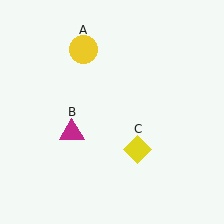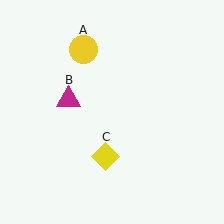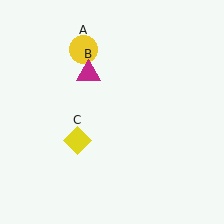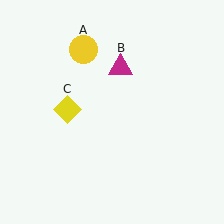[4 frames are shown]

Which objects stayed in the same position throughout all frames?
Yellow circle (object A) remained stationary.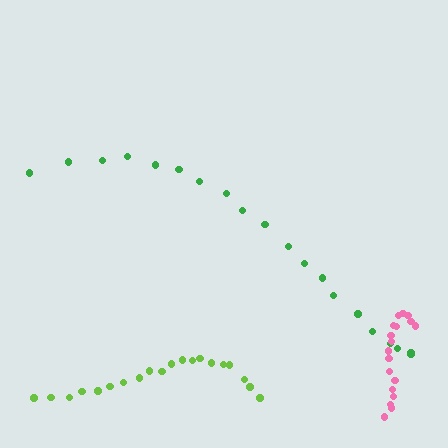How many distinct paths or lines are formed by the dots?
There are 3 distinct paths.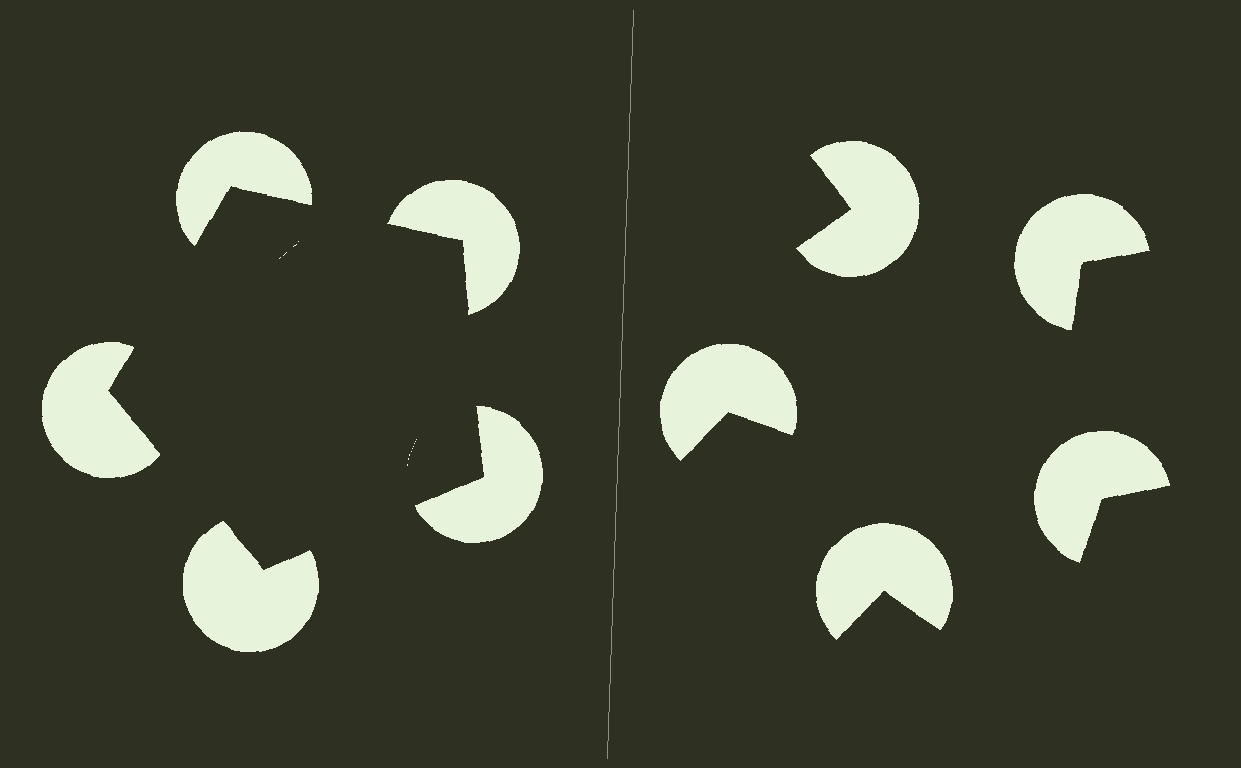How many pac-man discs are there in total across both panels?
10 — 5 on each side.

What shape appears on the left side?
An illusory pentagon.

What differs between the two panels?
The pac-man discs are positioned identically on both sides; only the wedge orientations differ. On the left they align to a pentagon; on the right they are misaligned.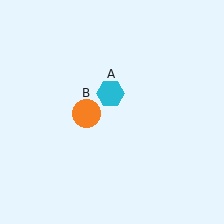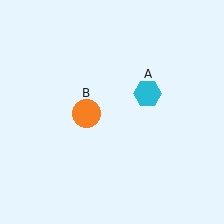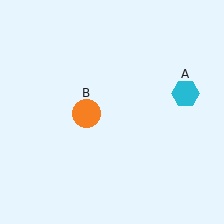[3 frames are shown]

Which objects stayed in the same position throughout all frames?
Orange circle (object B) remained stationary.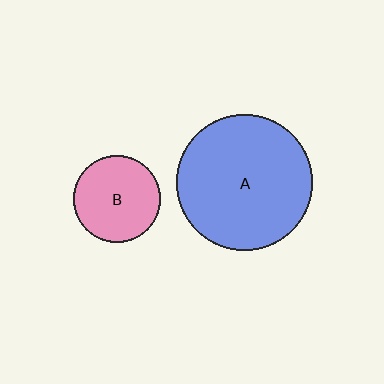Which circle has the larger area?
Circle A (blue).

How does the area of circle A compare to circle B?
Approximately 2.5 times.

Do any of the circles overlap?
No, none of the circles overlap.